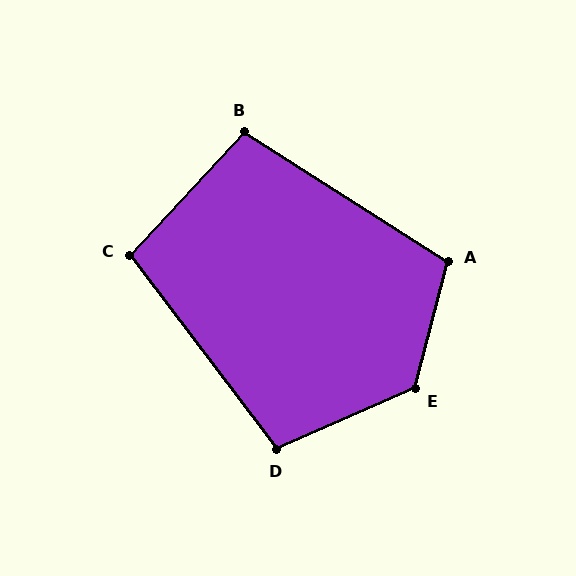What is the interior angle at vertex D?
Approximately 103 degrees (obtuse).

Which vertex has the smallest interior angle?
C, at approximately 100 degrees.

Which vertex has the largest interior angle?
E, at approximately 128 degrees.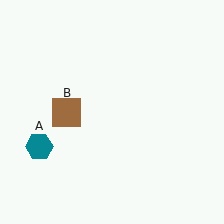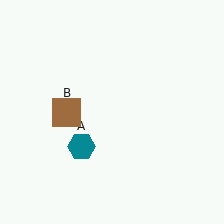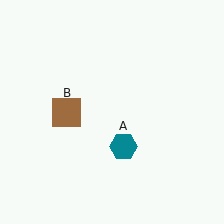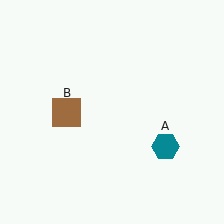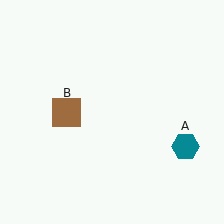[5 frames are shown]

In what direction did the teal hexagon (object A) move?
The teal hexagon (object A) moved right.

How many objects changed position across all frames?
1 object changed position: teal hexagon (object A).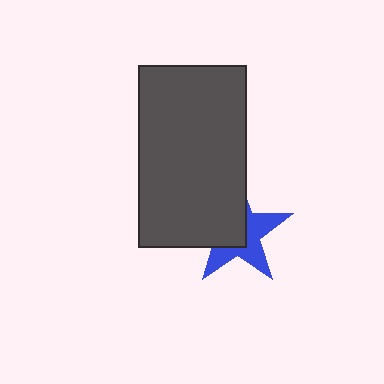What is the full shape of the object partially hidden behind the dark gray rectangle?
The partially hidden object is a blue star.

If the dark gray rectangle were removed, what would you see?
You would see the complete blue star.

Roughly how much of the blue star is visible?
About half of it is visible (roughly 49%).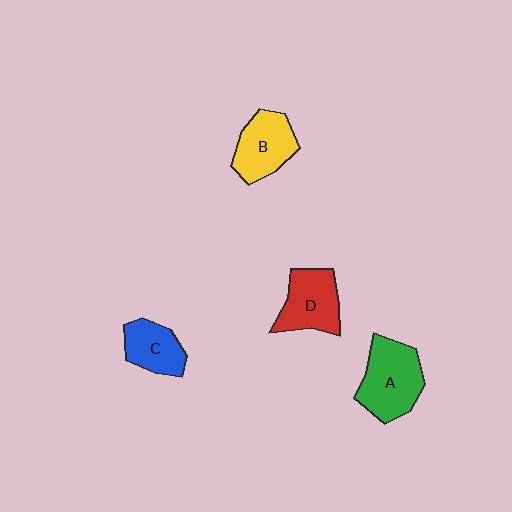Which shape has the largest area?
Shape A (green).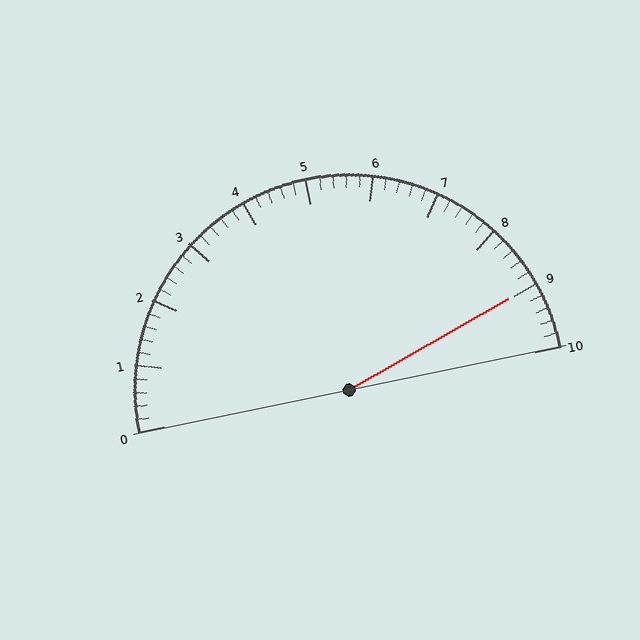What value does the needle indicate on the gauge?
The needle indicates approximately 9.0.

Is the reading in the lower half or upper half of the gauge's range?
The reading is in the upper half of the range (0 to 10).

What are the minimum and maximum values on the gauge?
The gauge ranges from 0 to 10.